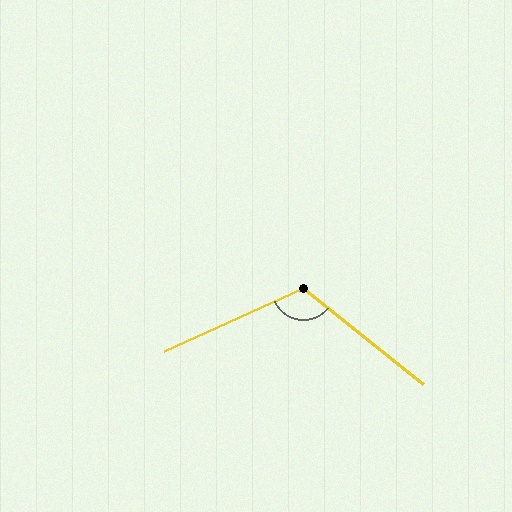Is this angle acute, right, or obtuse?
It is obtuse.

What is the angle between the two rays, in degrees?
Approximately 117 degrees.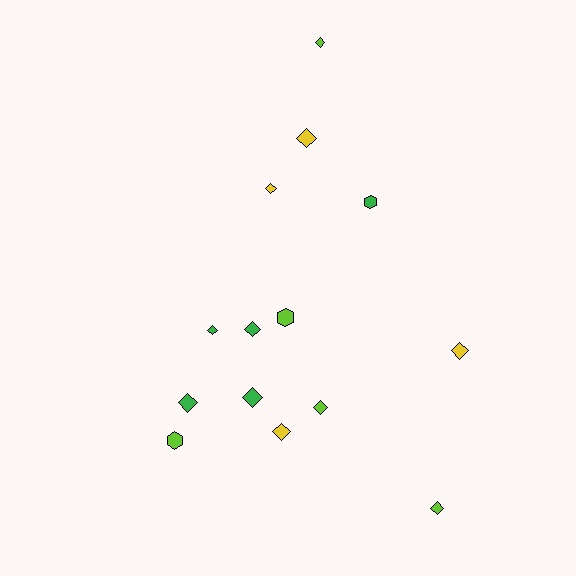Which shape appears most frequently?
Diamond, with 11 objects.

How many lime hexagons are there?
There are 2 lime hexagons.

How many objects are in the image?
There are 14 objects.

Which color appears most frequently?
Green, with 5 objects.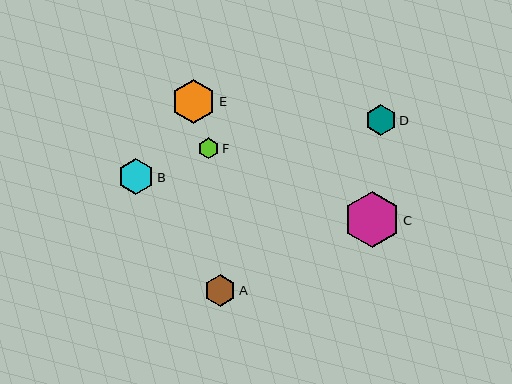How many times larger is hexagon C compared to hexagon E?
Hexagon C is approximately 1.3 times the size of hexagon E.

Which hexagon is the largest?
Hexagon C is the largest with a size of approximately 56 pixels.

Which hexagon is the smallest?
Hexagon F is the smallest with a size of approximately 20 pixels.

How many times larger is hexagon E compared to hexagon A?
Hexagon E is approximately 1.4 times the size of hexagon A.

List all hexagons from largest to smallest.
From largest to smallest: C, E, B, A, D, F.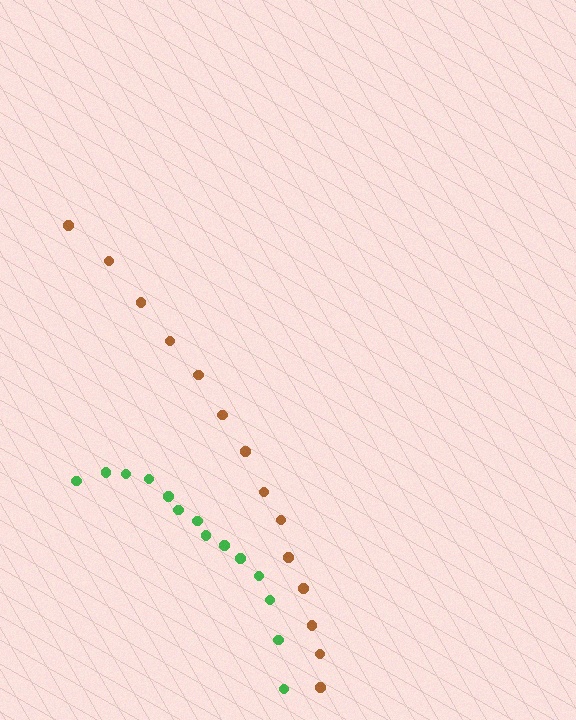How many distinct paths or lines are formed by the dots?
There are 2 distinct paths.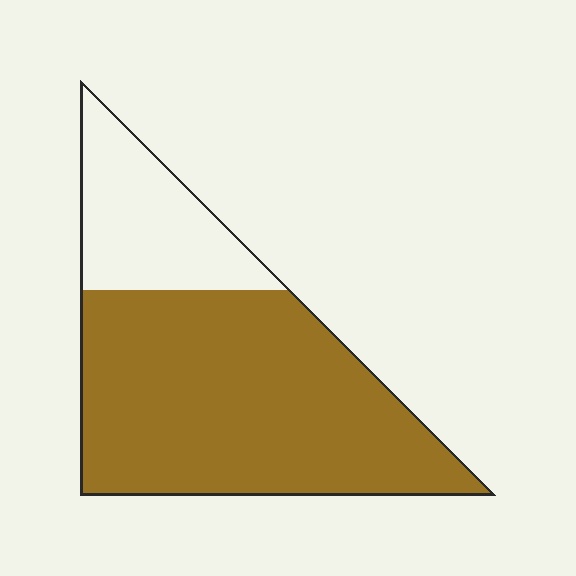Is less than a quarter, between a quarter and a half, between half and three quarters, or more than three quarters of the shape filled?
Between half and three quarters.